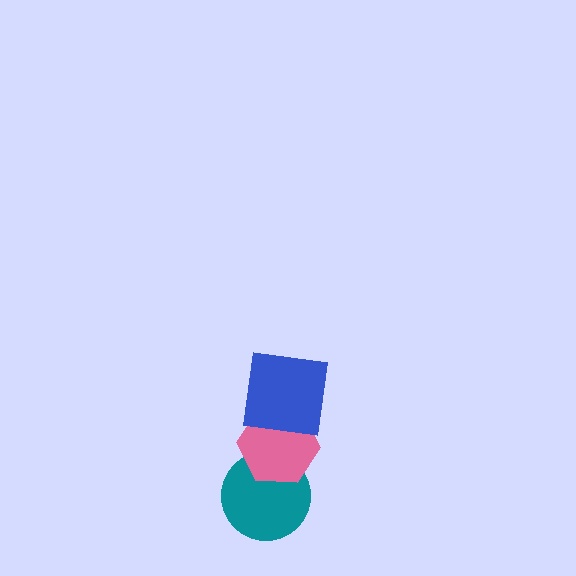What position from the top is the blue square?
The blue square is 1st from the top.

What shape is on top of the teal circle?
The pink hexagon is on top of the teal circle.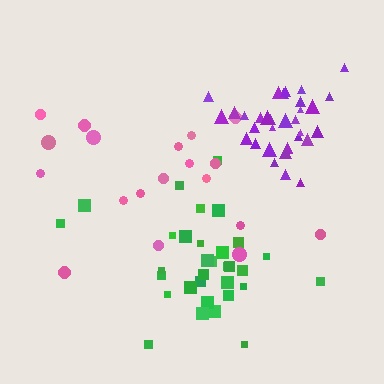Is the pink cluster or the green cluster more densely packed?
Green.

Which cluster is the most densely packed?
Purple.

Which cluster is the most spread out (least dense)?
Pink.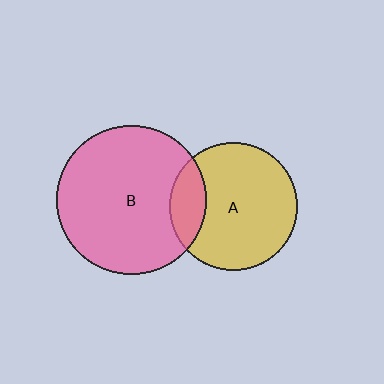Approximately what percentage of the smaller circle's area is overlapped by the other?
Approximately 20%.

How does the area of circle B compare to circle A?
Approximately 1.4 times.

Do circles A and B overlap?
Yes.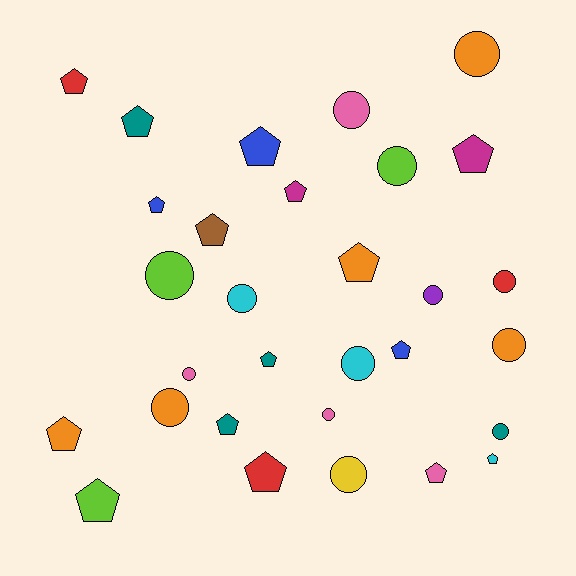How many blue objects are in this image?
There are 3 blue objects.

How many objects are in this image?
There are 30 objects.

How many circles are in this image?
There are 14 circles.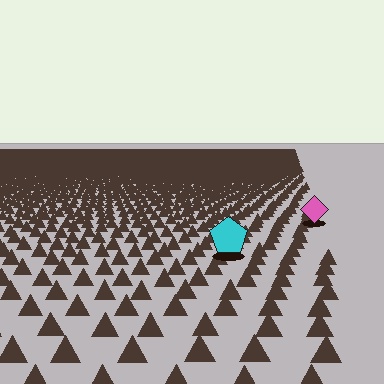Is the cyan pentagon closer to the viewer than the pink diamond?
Yes. The cyan pentagon is closer — you can tell from the texture gradient: the ground texture is coarser near it.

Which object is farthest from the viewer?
The pink diamond is farthest from the viewer. It appears smaller and the ground texture around it is denser.